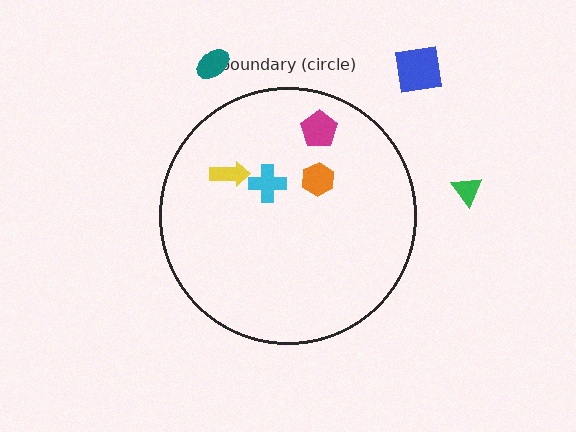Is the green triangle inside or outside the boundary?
Outside.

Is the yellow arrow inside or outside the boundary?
Inside.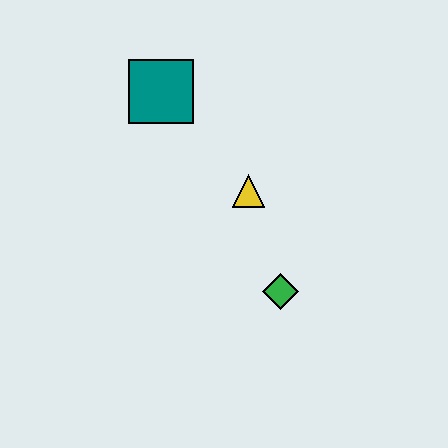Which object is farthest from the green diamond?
The teal square is farthest from the green diamond.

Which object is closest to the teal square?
The yellow triangle is closest to the teal square.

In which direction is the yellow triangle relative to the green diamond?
The yellow triangle is above the green diamond.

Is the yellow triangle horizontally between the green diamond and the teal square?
Yes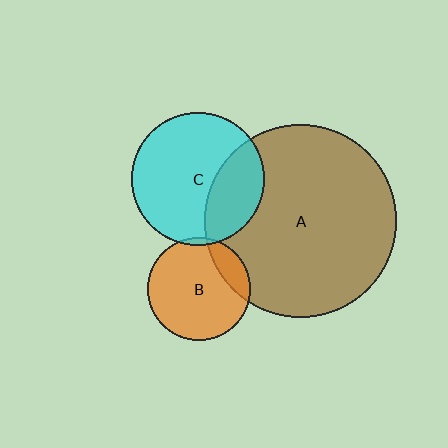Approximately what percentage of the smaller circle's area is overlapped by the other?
Approximately 5%.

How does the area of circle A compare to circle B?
Approximately 3.5 times.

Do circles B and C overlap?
Yes.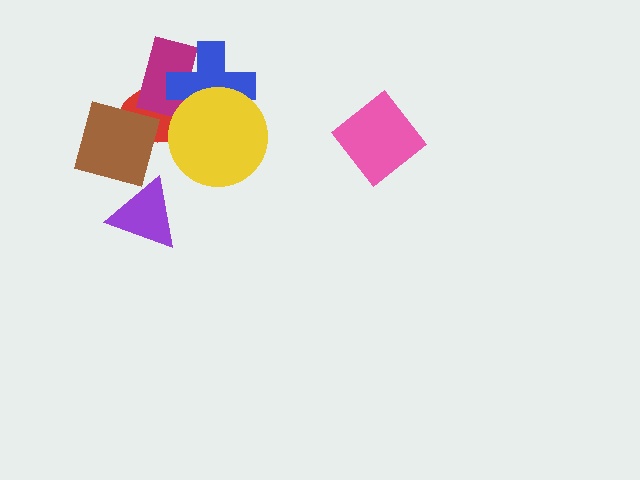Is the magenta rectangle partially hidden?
Yes, it is partially covered by another shape.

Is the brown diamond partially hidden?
Yes, it is partially covered by another shape.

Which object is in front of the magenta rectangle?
The blue cross is in front of the magenta rectangle.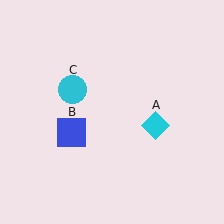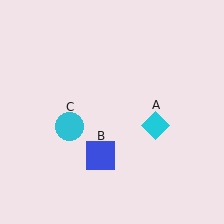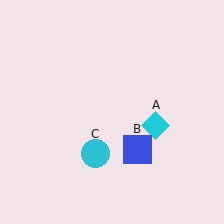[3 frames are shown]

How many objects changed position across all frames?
2 objects changed position: blue square (object B), cyan circle (object C).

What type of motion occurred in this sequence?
The blue square (object B), cyan circle (object C) rotated counterclockwise around the center of the scene.